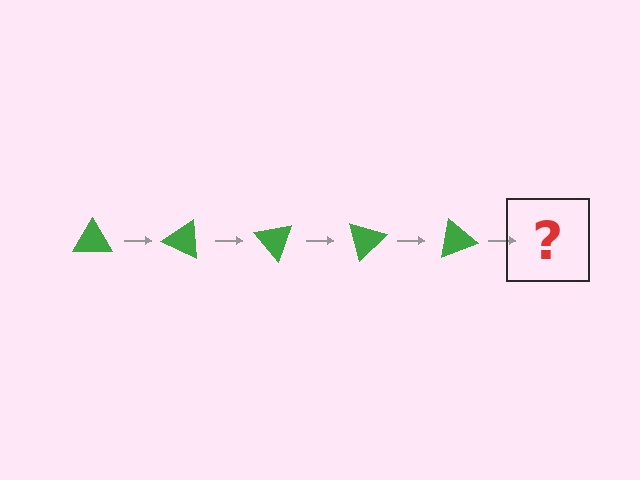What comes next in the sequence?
The next element should be a green triangle rotated 125 degrees.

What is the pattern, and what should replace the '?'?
The pattern is that the triangle rotates 25 degrees each step. The '?' should be a green triangle rotated 125 degrees.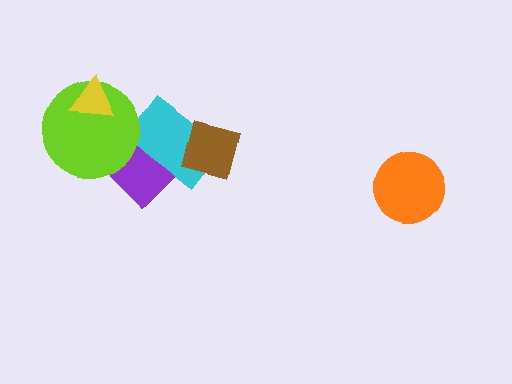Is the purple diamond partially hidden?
Yes, it is partially covered by another shape.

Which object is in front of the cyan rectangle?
The brown square is in front of the cyan rectangle.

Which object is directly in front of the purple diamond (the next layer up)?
The cyan rectangle is directly in front of the purple diamond.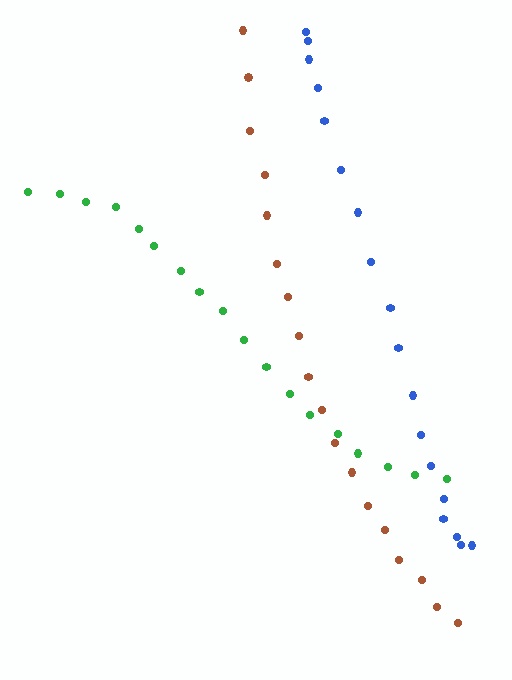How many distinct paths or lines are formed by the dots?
There are 3 distinct paths.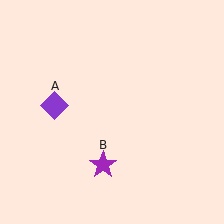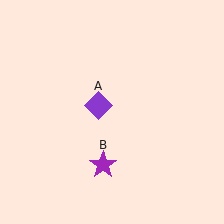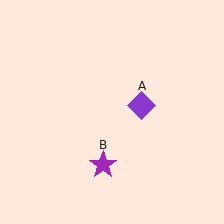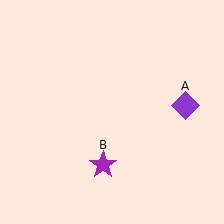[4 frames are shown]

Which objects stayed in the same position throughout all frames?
Purple star (object B) remained stationary.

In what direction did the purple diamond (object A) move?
The purple diamond (object A) moved right.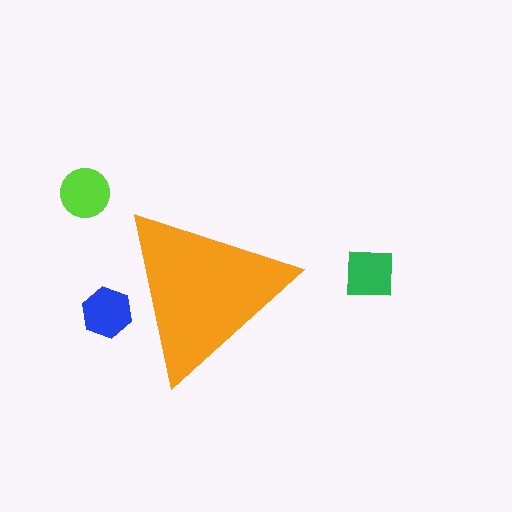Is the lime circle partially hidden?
No, the lime circle is fully visible.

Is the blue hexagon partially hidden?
Yes, the blue hexagon is partially hidden behind the orange triangle.